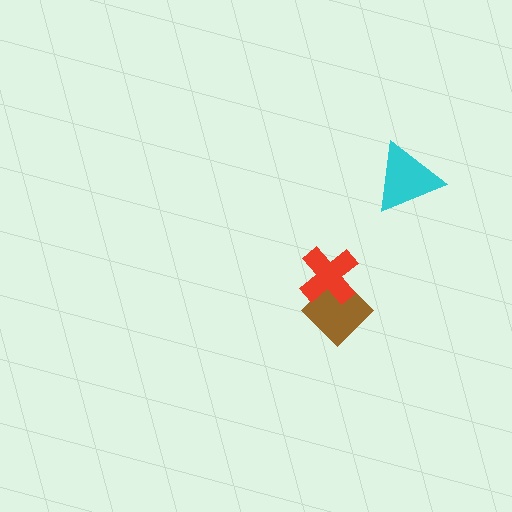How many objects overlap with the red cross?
1 object overlaps with the red cross.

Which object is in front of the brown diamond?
The red cross is in front of the brown diamond.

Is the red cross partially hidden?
No, no other shape covers it.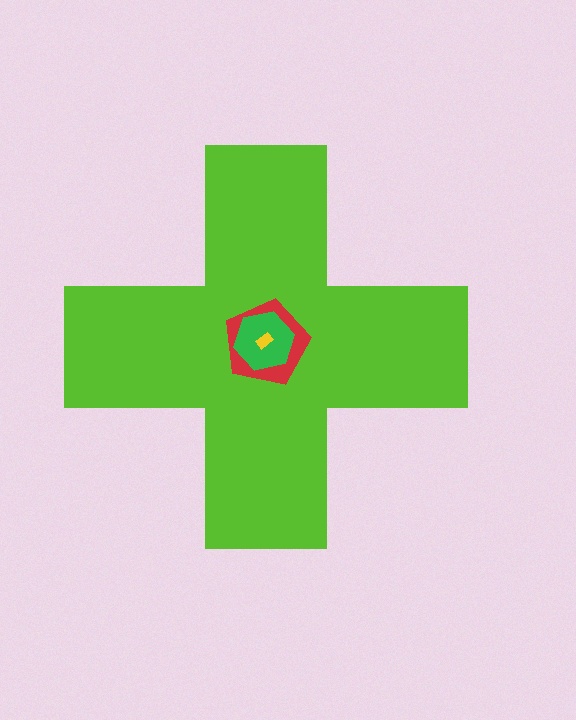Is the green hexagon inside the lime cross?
Yes.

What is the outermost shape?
The lime cross.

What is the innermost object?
The yellow rectangle.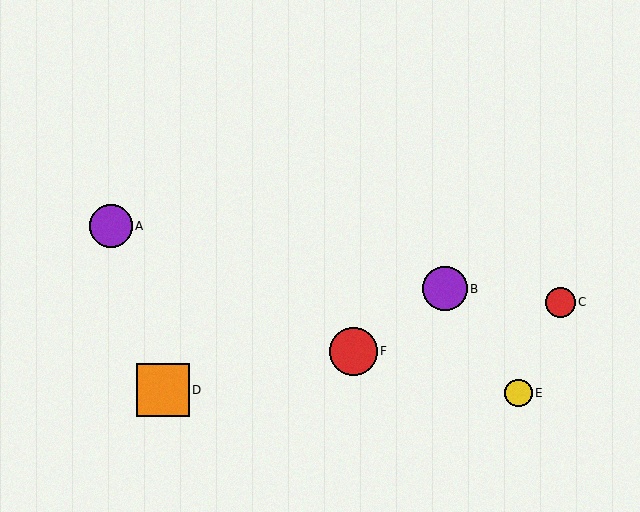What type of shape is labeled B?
Shape B is a purple circle.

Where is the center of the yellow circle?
The center of the yellow circle is at (518, 393).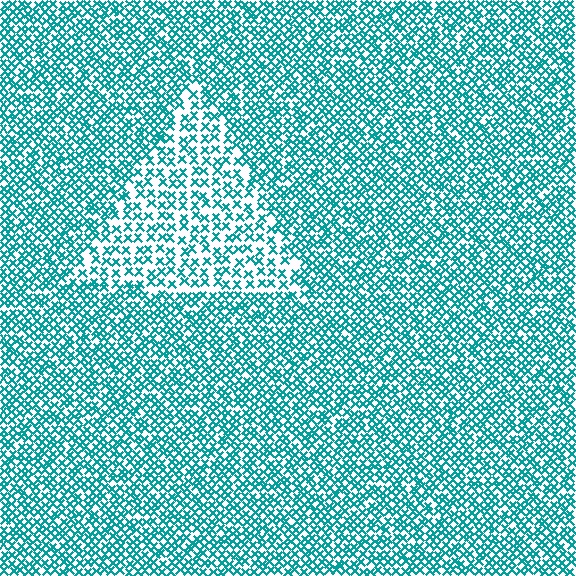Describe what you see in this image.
The image contains small teal elements arranged at two different densities. A triangle-shaped region is visible where the elements are less densely packed than the surrounding area.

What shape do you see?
I see a triangle.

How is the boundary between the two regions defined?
The boundary is defined by a change in element density (approximately 1.8x ratio). All elements are the same color, size, and shape.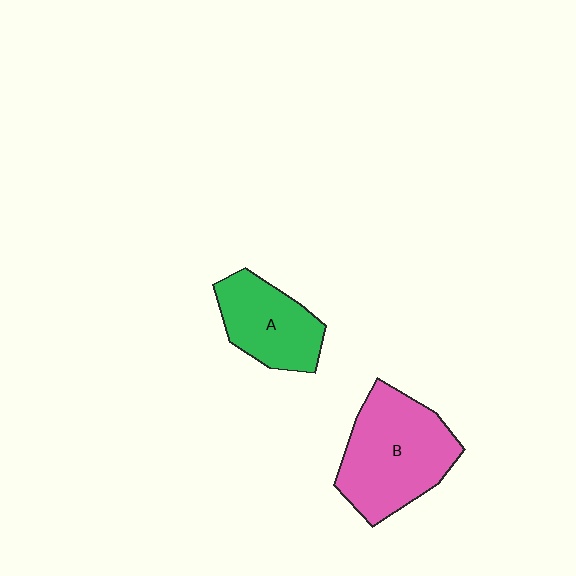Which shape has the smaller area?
Shape A (green).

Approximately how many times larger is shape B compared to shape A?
Approximately 1.5 times.